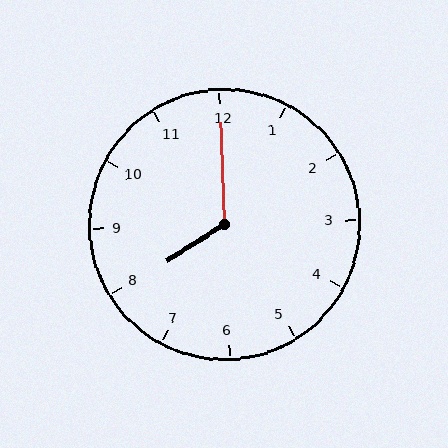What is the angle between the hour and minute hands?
Approximately 120 degrees.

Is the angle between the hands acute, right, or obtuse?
It is obtuse.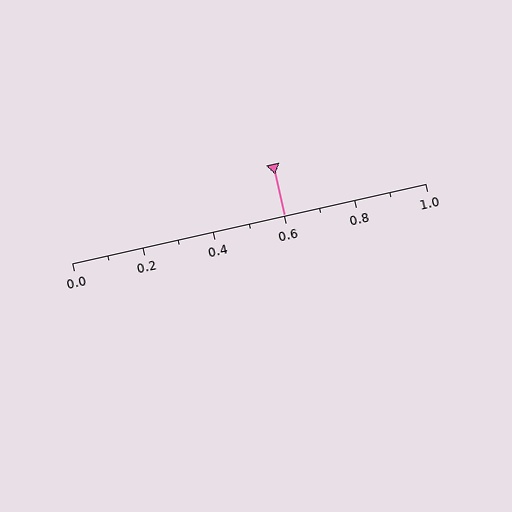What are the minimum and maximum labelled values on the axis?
The axis runs from 0.0 to 1.0.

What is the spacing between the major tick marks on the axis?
The major ticks are spaced 0.2 apart.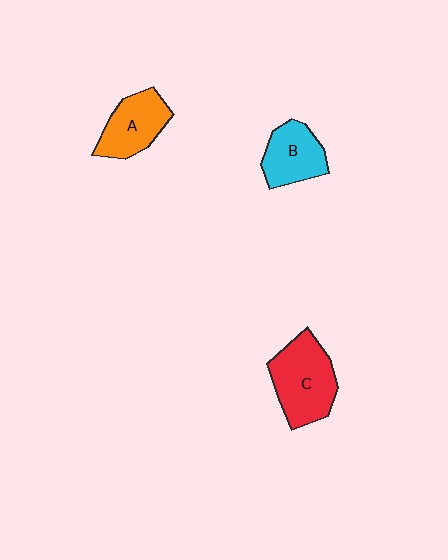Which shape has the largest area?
Shape C (red).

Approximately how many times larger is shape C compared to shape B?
Approximately 1.4 times.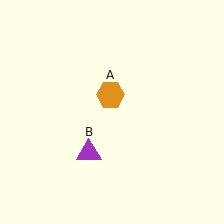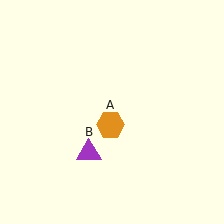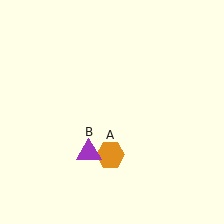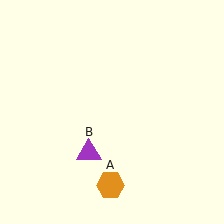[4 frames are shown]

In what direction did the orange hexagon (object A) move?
The orange hexagon (object A) moved down.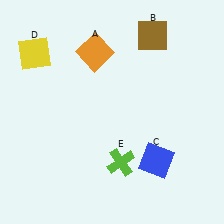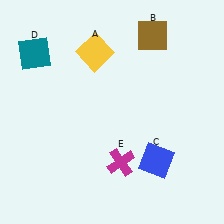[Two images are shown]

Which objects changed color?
A changed from orange to yellow. D changed from yellow to teal. E changed from lime to magenta.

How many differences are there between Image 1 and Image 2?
There are 3 differences between the two images.